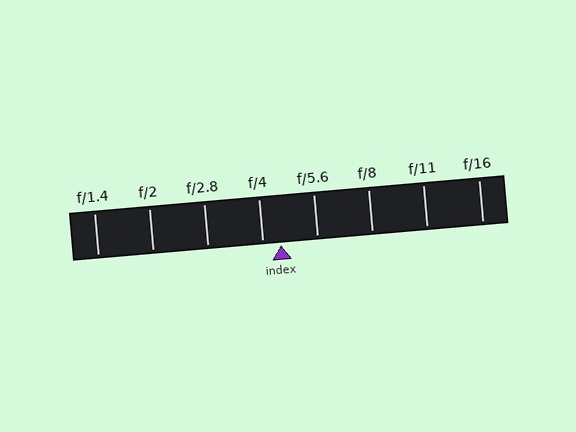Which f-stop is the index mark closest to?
The index mark is closest to f/4.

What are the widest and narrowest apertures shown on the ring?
The widest aperture shown is f/1.4 and the narrowest is f/16.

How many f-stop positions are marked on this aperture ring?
There are 8 f-stop positions marked.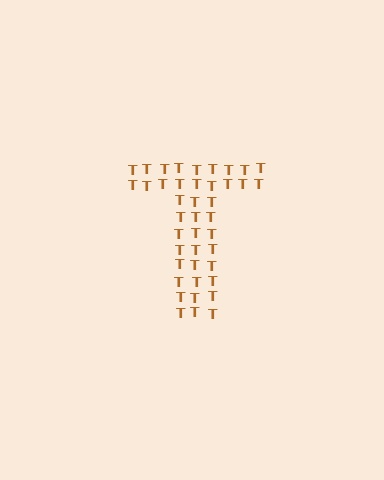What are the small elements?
The small elements are letter T's.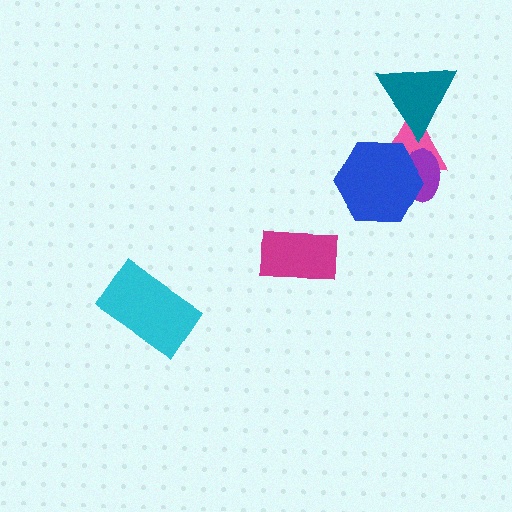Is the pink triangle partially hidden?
Yes, it is partially covered by another shape.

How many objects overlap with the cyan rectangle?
0 objects overlap with the cyan rectangle.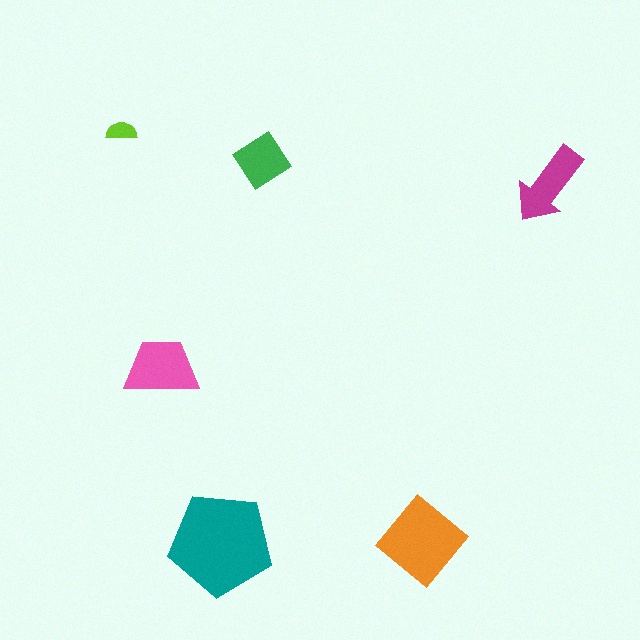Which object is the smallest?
The lime semicircle.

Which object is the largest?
The teal pentagon.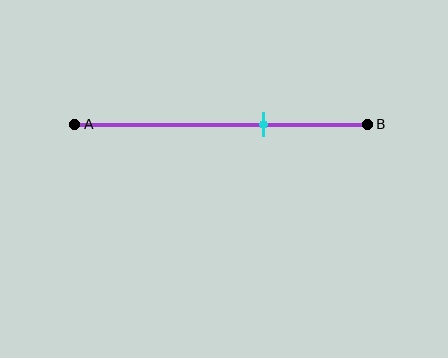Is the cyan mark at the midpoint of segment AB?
No, the mark is at about 65% from A, not at the 50% midpoint.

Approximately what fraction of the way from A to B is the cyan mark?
The cyan mark is approximately 65% of the way from A to B.